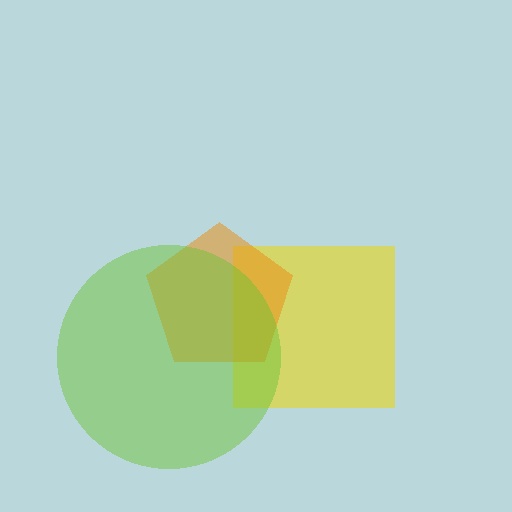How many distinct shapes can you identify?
There are 3 distinct shapes: a yellow square, an orange pentagon, a lime circle.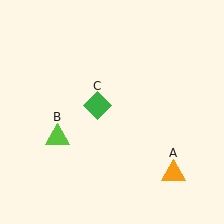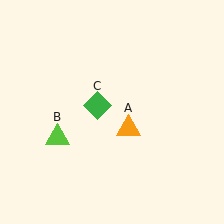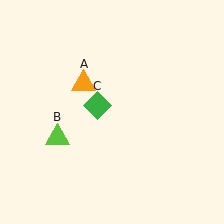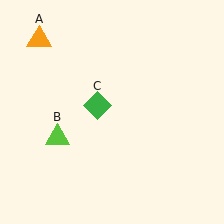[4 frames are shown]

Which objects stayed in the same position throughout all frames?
Lime triangle (object B) and green diamond (object C) remained stationary.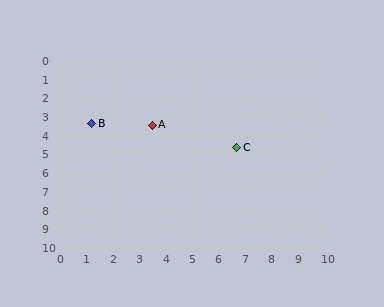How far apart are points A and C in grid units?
Points A and C are about 3.4 grid units apart.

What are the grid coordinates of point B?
Point B is at approximately (1.2, 3.4).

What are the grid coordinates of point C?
Point C is at approximately (6.7, 4.7).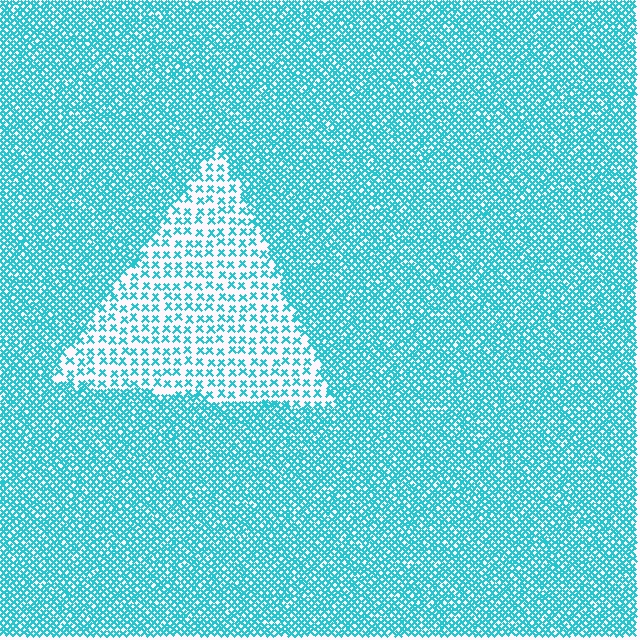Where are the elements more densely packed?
The elements are more densely packed outside the triangle boundary.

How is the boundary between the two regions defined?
The boundary is defined by a change in element density (approximately 2.6x ratio). All elements are the same color, size, and shape.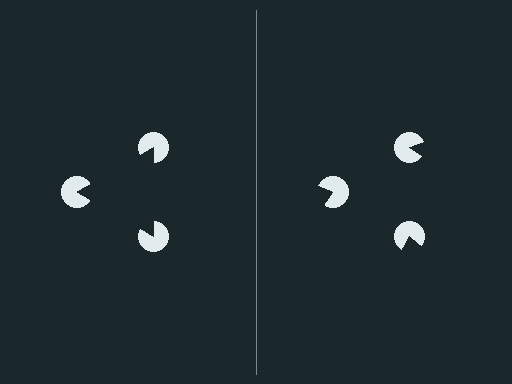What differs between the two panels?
The pac-man discs are positioned identically on both sides; only the wedge orientations differ. On the left they align to a triangle; on the right they are misaligned.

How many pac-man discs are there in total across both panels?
6 — 3 on each side.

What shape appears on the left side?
An illusory triangle.